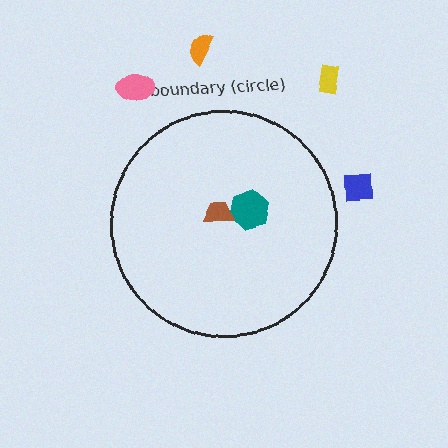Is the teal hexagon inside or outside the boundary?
Inside.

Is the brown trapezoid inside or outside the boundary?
Inside.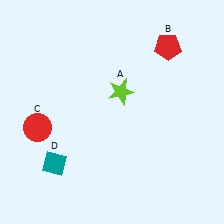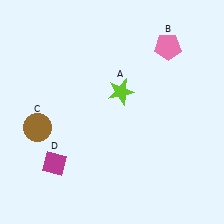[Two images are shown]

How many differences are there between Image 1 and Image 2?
There are 3 differences between the two images.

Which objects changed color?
B changed from red to pink. C changed from red to brown. D changed from teal to magenta.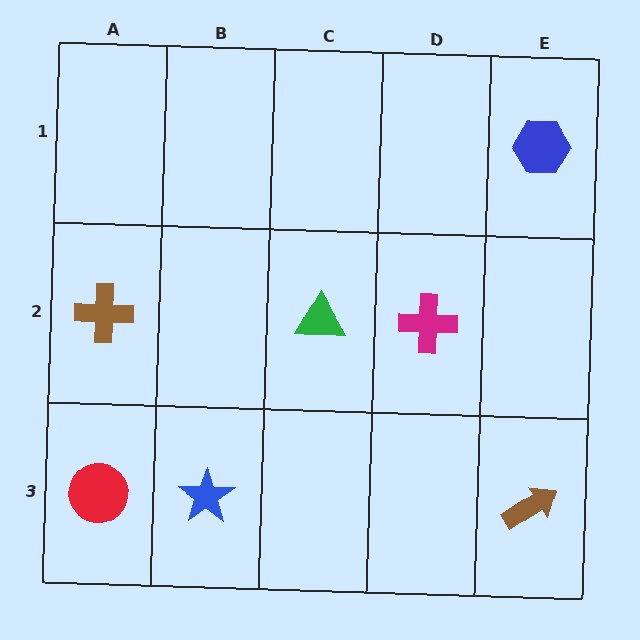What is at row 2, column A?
A brown cross.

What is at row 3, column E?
A brown arrow.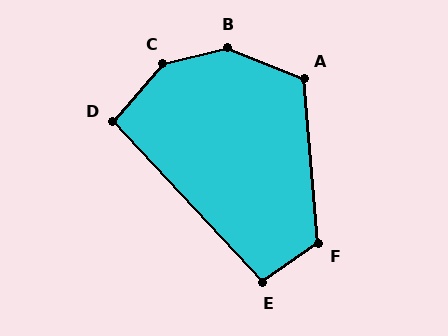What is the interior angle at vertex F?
Approximately 120 degrees (obtuse).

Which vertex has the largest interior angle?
C, at approximately 146 degrees.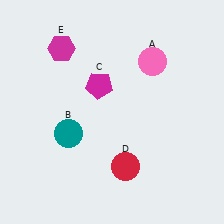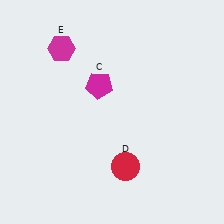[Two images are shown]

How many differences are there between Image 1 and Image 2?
There are 2 differences between the two images.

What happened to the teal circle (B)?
The teal circle (B) was removed in Image 2. It was in the bottom-left area of Image 1.